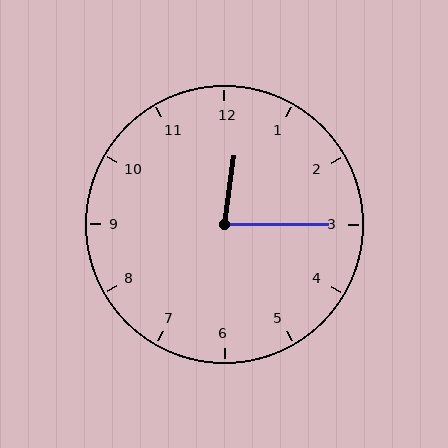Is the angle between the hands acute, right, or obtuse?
It is acute.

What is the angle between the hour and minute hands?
Approximately 82 degrees.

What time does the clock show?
12:15.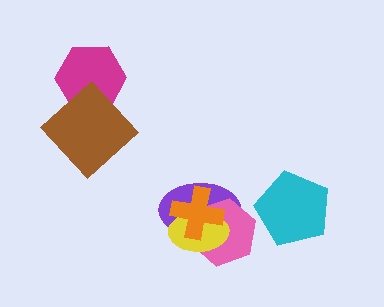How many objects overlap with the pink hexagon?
3 objects overlap with the pink hexagon.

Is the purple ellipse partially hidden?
Yes, it is partially covered by another shape.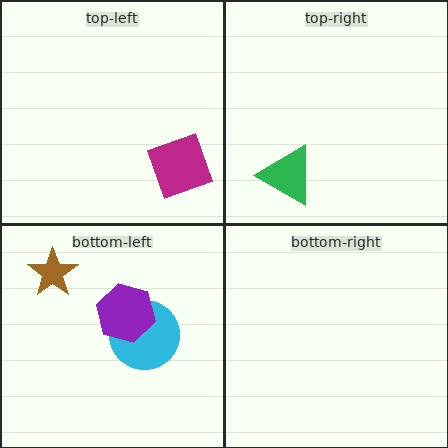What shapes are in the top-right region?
The green triangle.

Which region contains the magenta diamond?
The top-left region.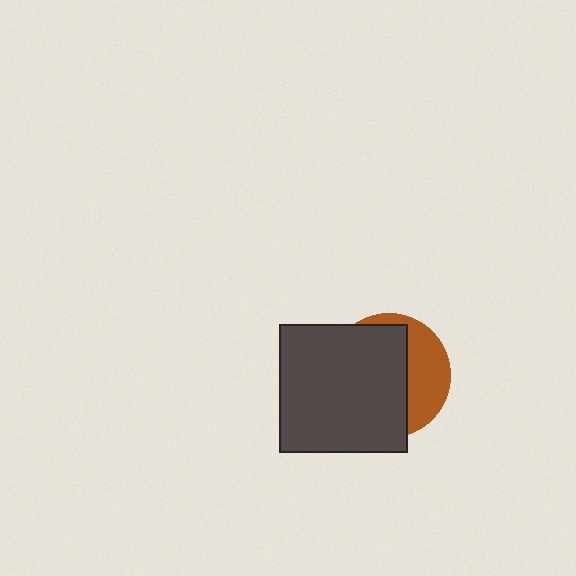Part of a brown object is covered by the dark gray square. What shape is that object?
It is a circle.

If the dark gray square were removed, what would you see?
You would see the complete brown circle.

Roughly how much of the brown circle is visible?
A small part of it is visible (roughly 35%).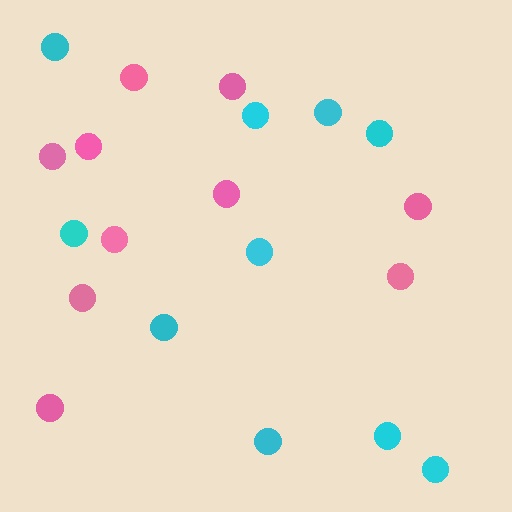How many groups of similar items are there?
There are 2 groups: one group of pink circles (10) and one group of cyan circles (10).